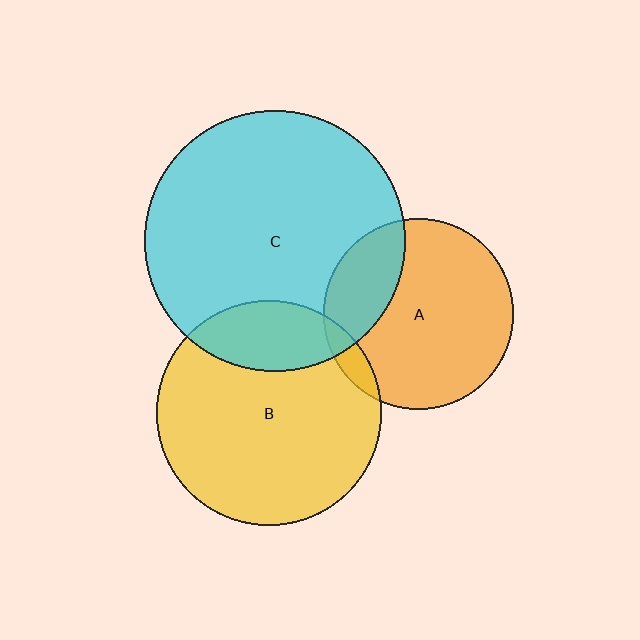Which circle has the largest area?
Circle C (cyan).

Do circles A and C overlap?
Yes.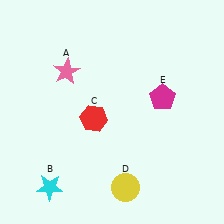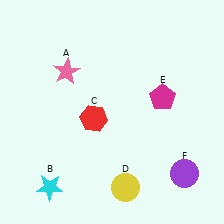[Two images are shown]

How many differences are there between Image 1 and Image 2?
There is 1 difference between the two images.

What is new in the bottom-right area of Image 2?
A purple circle (F) was added in the bottom-right area of Image 2.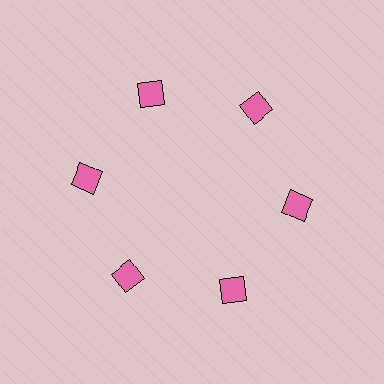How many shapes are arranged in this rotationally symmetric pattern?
There are 6 shapes, arranged in 6 groups of 1.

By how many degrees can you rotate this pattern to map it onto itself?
The pattern maps onto itself every 60 degrees of rotation.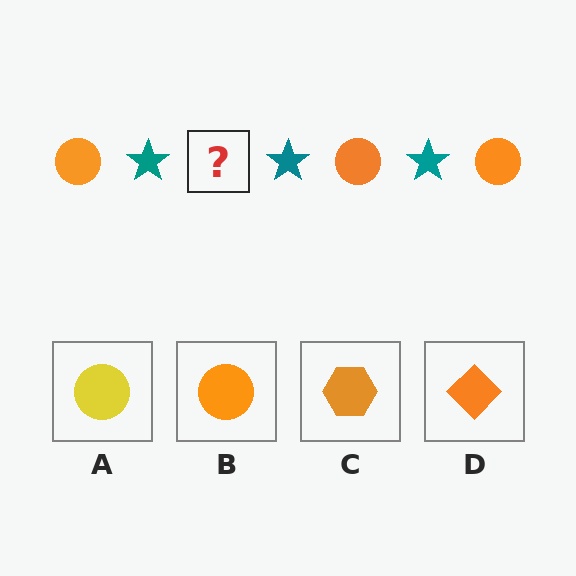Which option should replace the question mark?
Option B.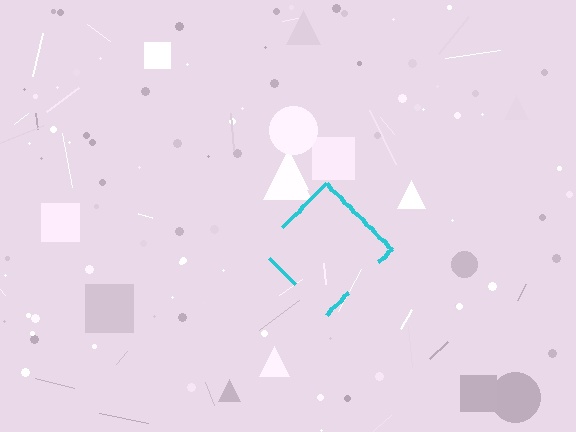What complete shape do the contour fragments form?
The contour fragments form a diamond.